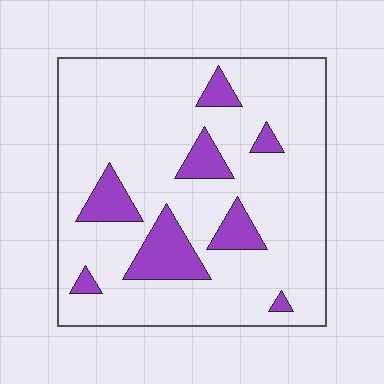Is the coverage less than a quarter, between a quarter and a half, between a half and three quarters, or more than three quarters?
Less than a quarter.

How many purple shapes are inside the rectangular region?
8.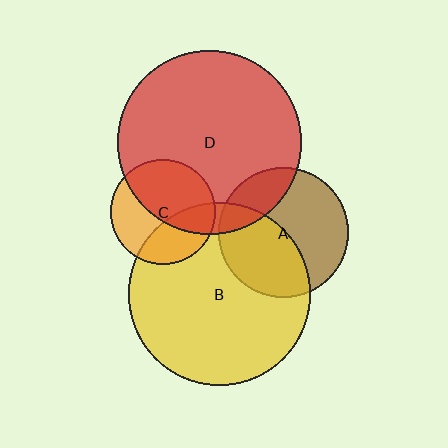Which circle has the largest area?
Circle D (red).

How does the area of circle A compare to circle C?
Approximately 1.5 times.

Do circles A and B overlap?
Yes.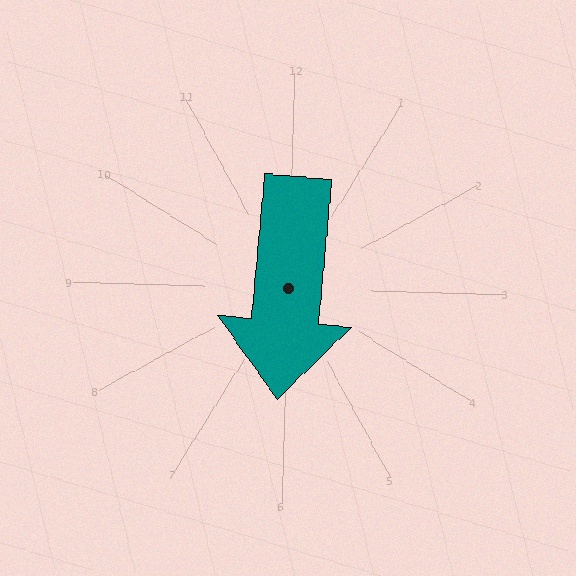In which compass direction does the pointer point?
South.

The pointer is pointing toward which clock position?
Roughly 6 o'clock.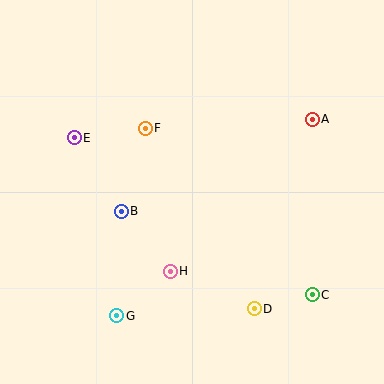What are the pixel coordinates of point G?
Point G is at (117, 316).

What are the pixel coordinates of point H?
Point H is at (170, 271).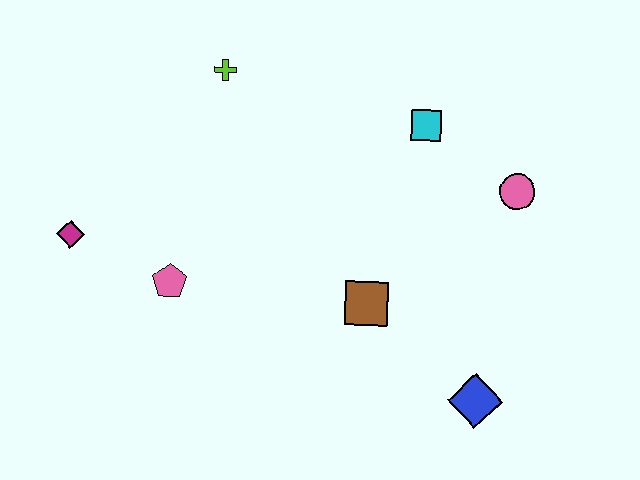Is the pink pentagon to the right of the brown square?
No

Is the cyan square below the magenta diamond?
No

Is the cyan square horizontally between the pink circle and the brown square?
Yes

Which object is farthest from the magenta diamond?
The pink circle is farthest from the magenta diamond.